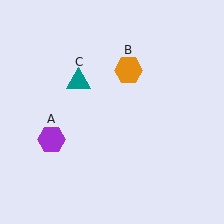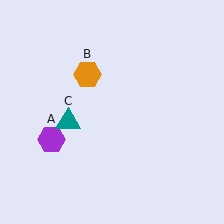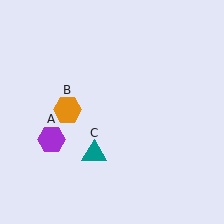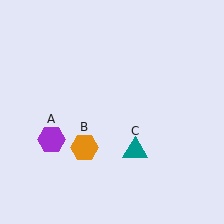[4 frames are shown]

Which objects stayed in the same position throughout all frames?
Purple hexagon (object A) remained stationary.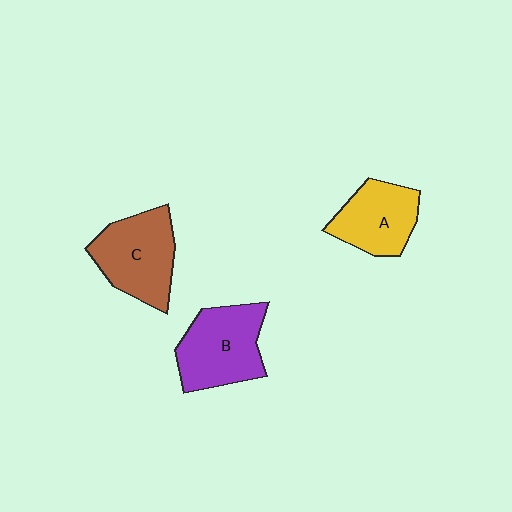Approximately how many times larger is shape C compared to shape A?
Approximately 1.2 times.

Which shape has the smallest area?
Shape A (yellow).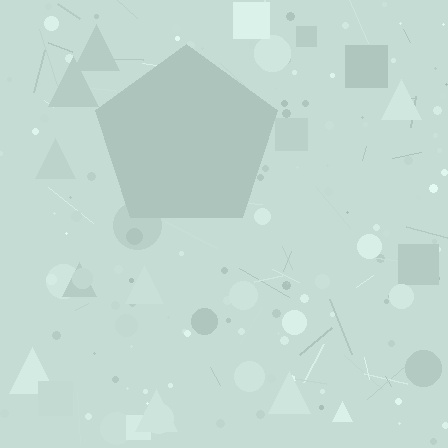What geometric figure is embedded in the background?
A pentagon is embedded in the background.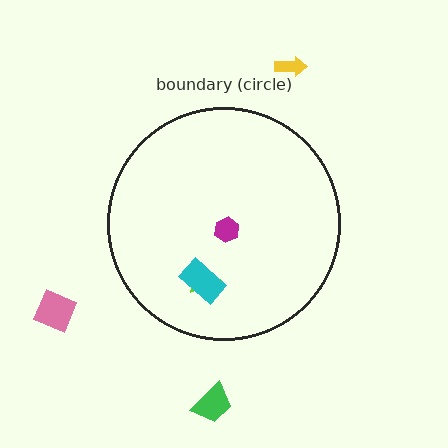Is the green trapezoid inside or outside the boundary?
Outside.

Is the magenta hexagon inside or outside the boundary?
Inside.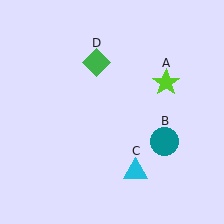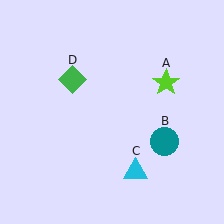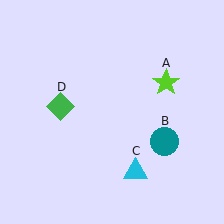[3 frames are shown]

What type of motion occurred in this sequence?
The green diamond (object D) rotated counterclockwise around the center of the scene.